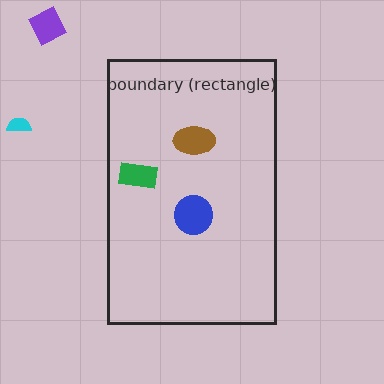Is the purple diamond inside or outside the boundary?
Outside.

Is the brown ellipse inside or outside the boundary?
Inside.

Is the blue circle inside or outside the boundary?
Inside.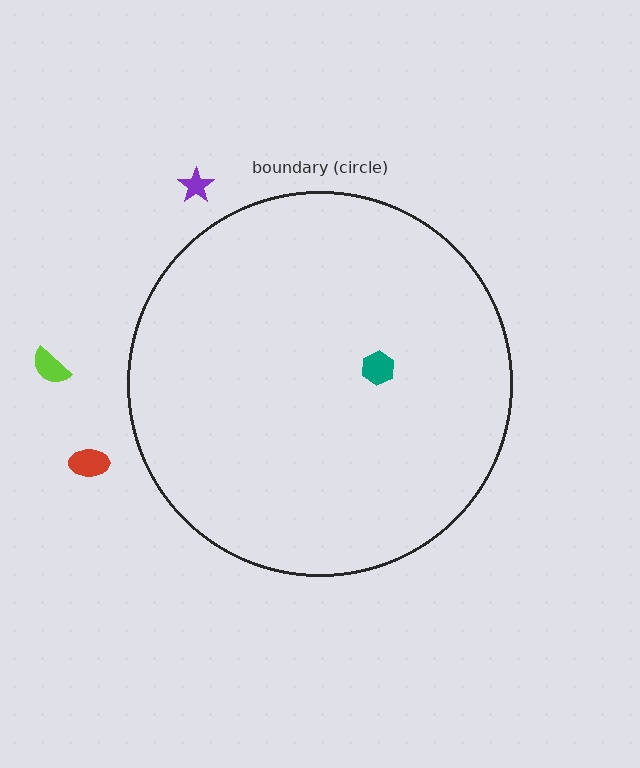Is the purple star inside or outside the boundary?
Outside.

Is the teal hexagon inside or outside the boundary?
Inside.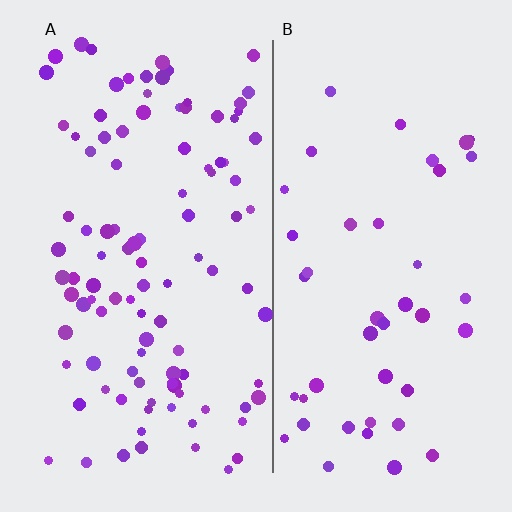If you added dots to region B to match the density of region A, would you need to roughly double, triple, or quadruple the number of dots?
Approximately double.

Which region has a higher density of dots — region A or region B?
A (the left).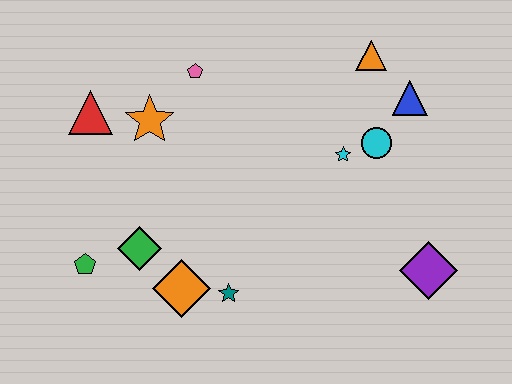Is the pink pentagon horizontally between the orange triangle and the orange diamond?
Yes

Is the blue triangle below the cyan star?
No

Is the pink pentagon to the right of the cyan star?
No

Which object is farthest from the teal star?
The orange triangle is farthest from the teal star.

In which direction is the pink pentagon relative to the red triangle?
The pink pentagon is to the right of the red triangle.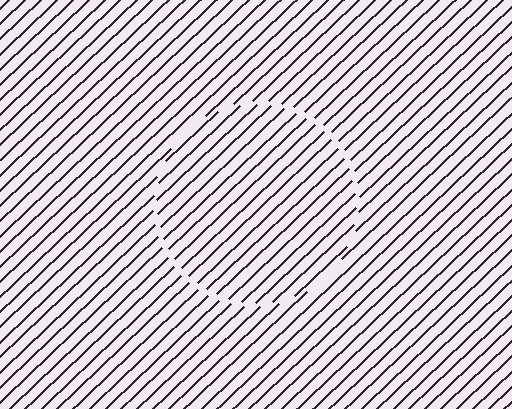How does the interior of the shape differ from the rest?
The interior of the shape contains the same grating, shifted by half a period — the contour is defined by the phase discontinuity where line-ends from the inner and outer gratings abut.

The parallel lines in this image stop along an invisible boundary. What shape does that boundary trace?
An illusory circle. The interior of the shape contains the same grating, shifted by half a period — the contour is defined by the phase discontinuity where line-ends from the inner and outer gratings abut.